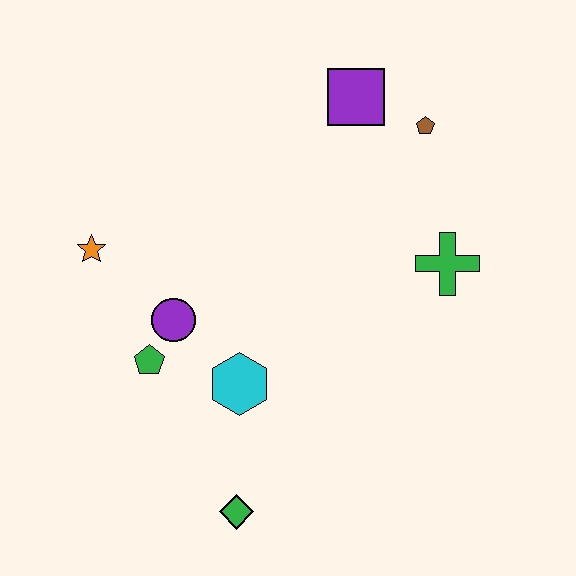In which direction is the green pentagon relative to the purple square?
The green pentagon is below the purple square.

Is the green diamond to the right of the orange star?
Yes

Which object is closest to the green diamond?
The cyan hexagon is closest to the green diamond.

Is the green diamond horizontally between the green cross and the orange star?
Yes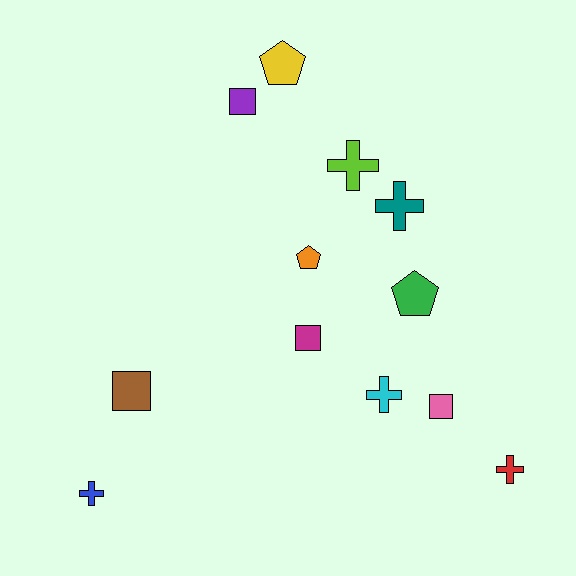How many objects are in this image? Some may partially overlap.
There are 12 objects.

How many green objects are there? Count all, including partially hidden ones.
There is 1 green object.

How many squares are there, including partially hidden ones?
There are 4 squares.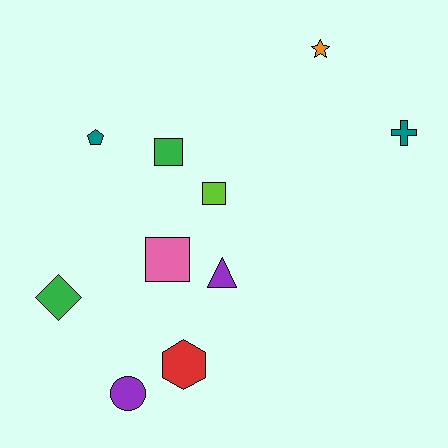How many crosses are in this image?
There is 1 cross.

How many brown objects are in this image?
There are no brown objects.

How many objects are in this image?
There are 10 objects.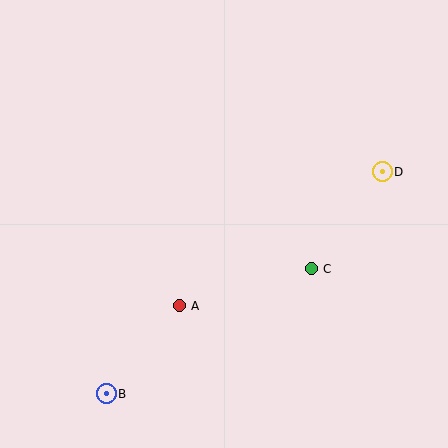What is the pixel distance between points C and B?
The distance between C and B is 240 pixels.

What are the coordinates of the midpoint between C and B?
The midpoint between C and B is at (209, 331).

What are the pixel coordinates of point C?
Point C is at (311, 269).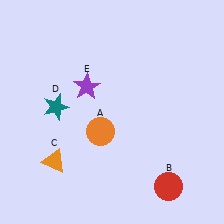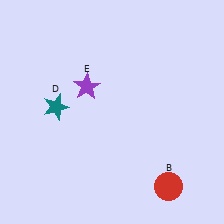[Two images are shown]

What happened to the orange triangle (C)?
The orange triangle (C) was removed in Image 2. It was in the bottom-left area of Image 1.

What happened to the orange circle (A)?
The orange circle (A) was removed in Image 2. It was in the bottom-left area of Image 1.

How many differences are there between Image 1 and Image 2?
There are 2 differences between the two images.